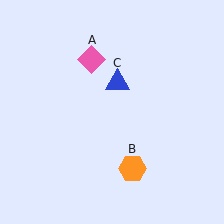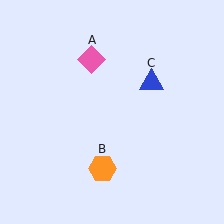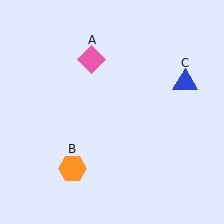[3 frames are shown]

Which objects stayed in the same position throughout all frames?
Pink diamond (object A) remained stationary.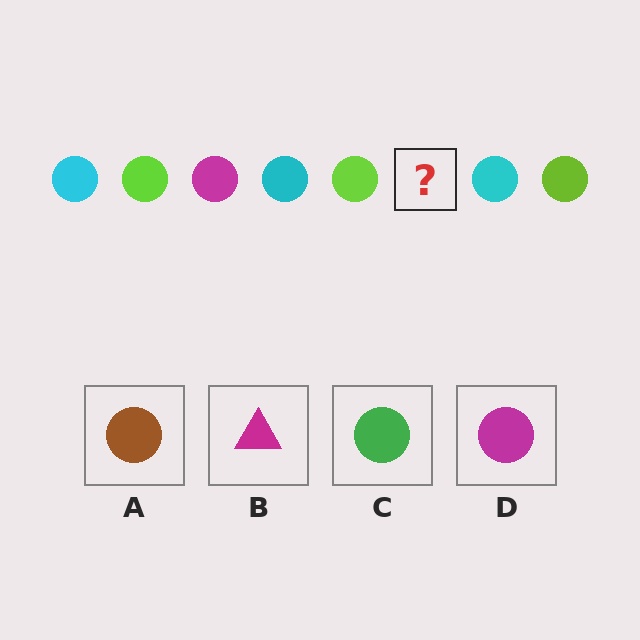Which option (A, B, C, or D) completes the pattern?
D.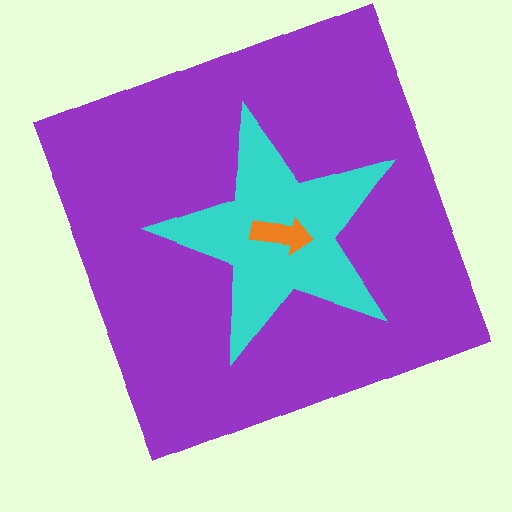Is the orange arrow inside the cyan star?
Yes.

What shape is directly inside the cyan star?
The orange arrow.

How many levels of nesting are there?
3.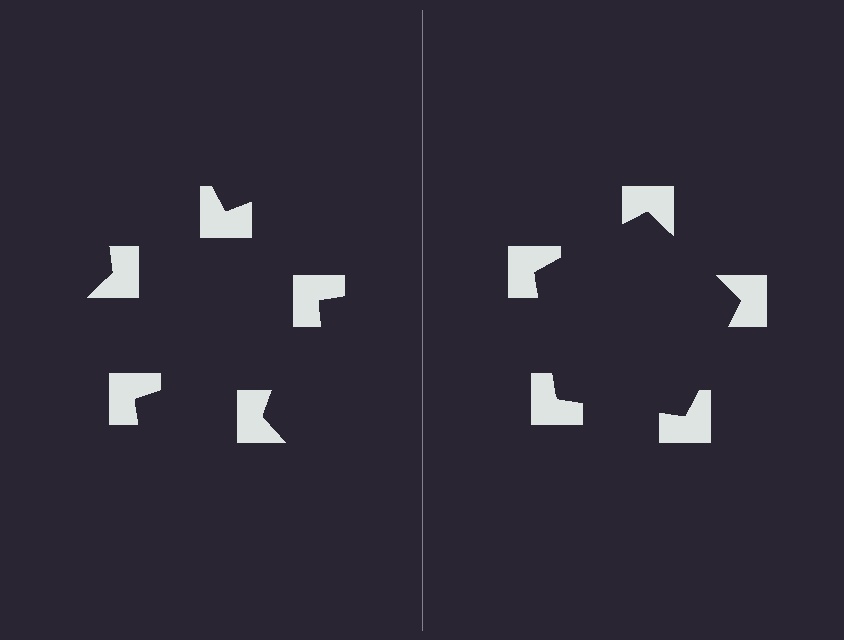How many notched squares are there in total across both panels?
10 — 5 on each side.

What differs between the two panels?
The notched squares are positioned identically on both sides; only the wedge orientations differ. On the right they align to a pentagon; on the left they are misaligned.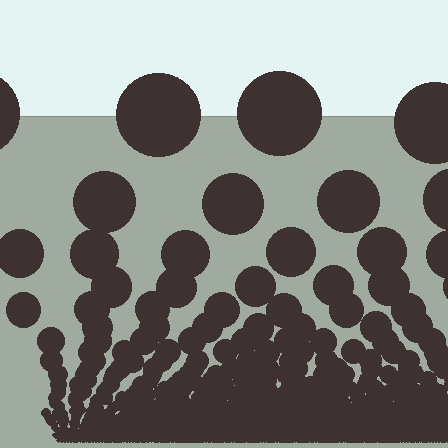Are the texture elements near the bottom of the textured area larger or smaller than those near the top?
Smaller. The gradient is inverted — elements near the bottom are smaller and denser.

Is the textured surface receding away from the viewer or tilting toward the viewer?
The surface appears to tilt toward the viewer. Texture elements get larger and sparser toward the top.